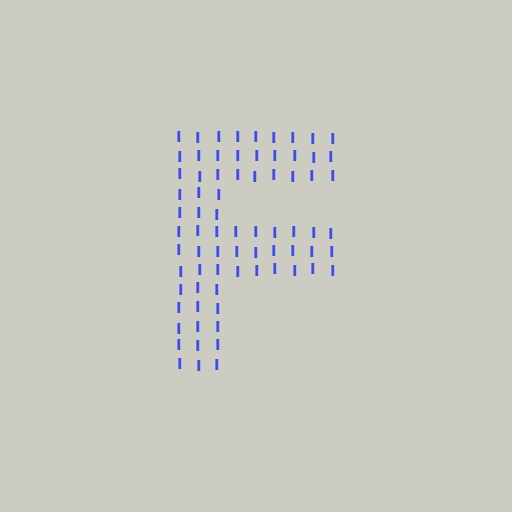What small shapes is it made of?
It is made of small letter I's.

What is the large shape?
The large shape is the letter F.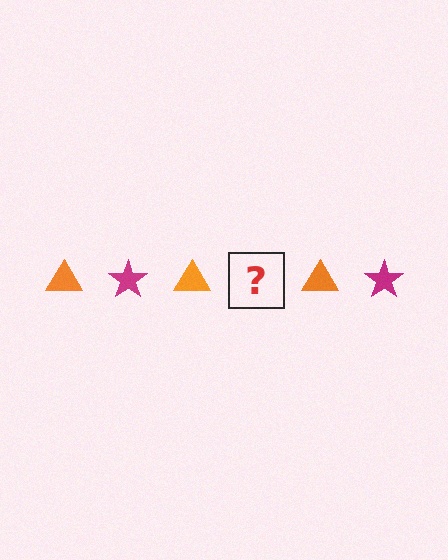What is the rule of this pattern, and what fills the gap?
The rule is that the pattern alternates between orange triangle and magenta star. The gap should be filled with a magenta star.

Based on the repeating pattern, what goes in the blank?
The blank should be a magenta star.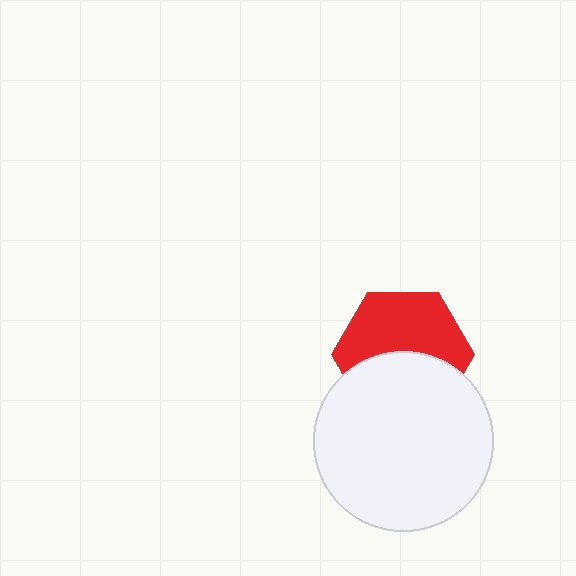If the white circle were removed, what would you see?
You would see the complete red hexagon.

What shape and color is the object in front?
The object in front is a white circle.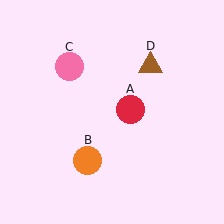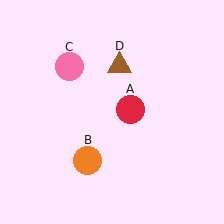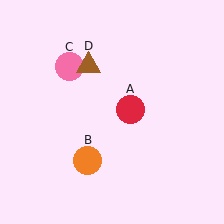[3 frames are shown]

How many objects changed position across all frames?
1 object changed position: brown triangle (object D).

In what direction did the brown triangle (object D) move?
The brown triangle (object D) moved left.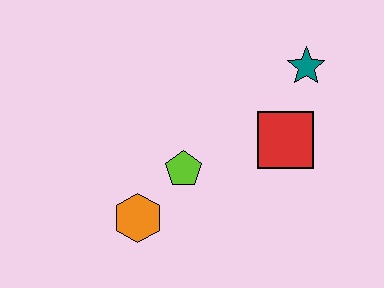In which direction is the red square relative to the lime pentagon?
The red square is to the right of the lime pentagon.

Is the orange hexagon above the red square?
No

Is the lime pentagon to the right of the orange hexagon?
Yes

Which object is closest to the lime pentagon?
The orange hexagon is closest to the lime pentagon.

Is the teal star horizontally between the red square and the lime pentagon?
No